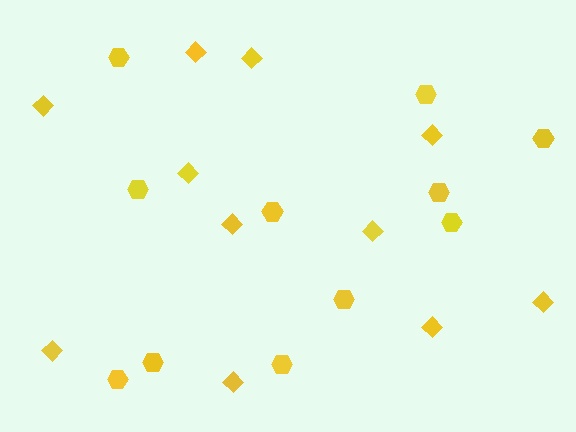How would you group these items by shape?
There are 2 groups: one group of hexagons (11) and one group of diamonds (11).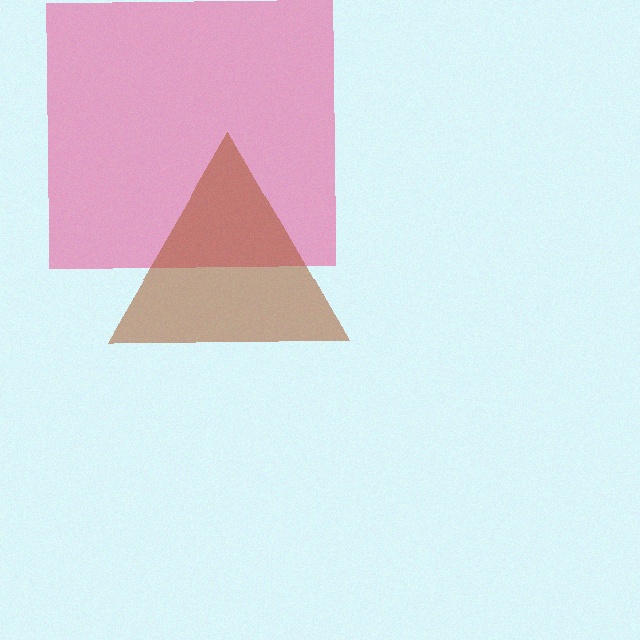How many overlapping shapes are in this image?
There are 2 overlapping shapes in the image.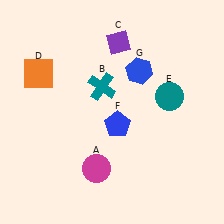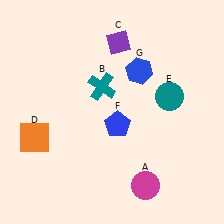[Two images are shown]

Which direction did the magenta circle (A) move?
The magenta circle (A) moved right.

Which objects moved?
The objects that moved are: the magenta circle (A), the orange square (D).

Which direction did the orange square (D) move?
The orange square (D) moved down.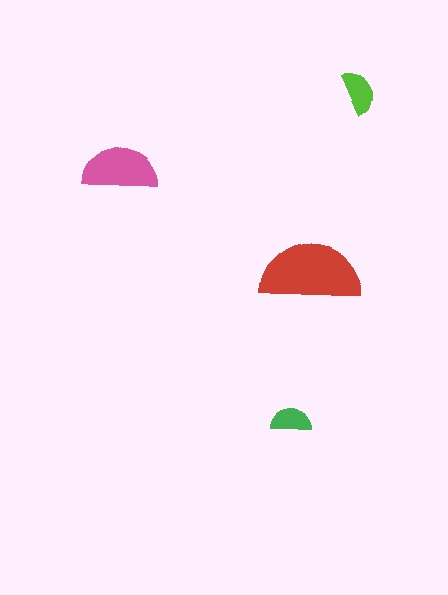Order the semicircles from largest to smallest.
the red one, the pink one, the lime one, the green one.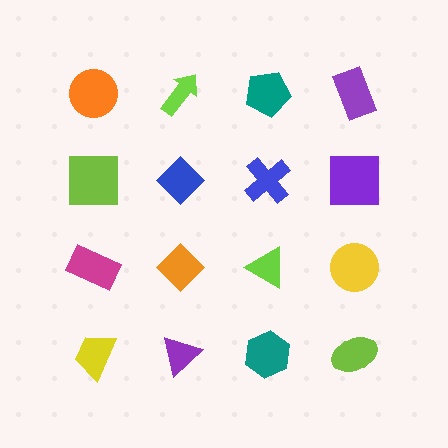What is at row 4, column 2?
A purple triangle.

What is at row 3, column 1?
A magenta rectangle.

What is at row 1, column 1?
An orange circle.